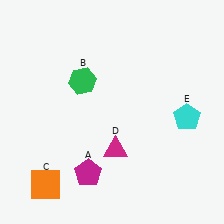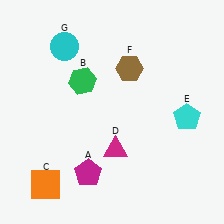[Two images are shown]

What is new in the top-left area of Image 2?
A cyan circle (G) was added in the top-left area of Image 2.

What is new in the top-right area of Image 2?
A brown hexagon (F) was added in the top-right area of Image 2.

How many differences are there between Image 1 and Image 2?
There are 2 differences between the two images.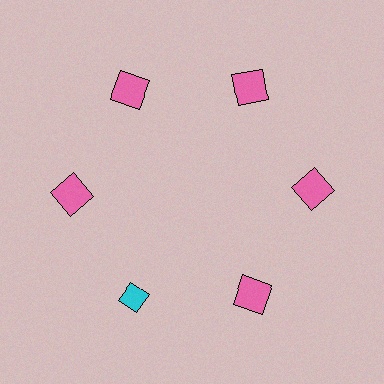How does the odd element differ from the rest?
It differs in both color (cyan instead of pink) and shape (diamond instead of square).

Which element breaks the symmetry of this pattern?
The cyan diamond at roughly the 7 o'clock position breaks the symmetry. All other shapes are pink squares.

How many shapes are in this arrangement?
There are 6 shapes arranged in a ring pattern.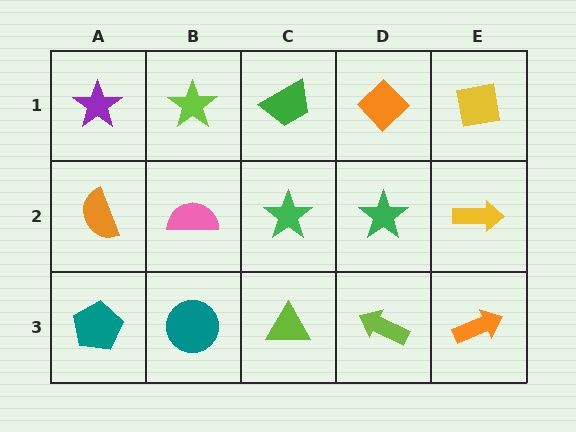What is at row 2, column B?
A pink semicircle.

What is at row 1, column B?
A lime star.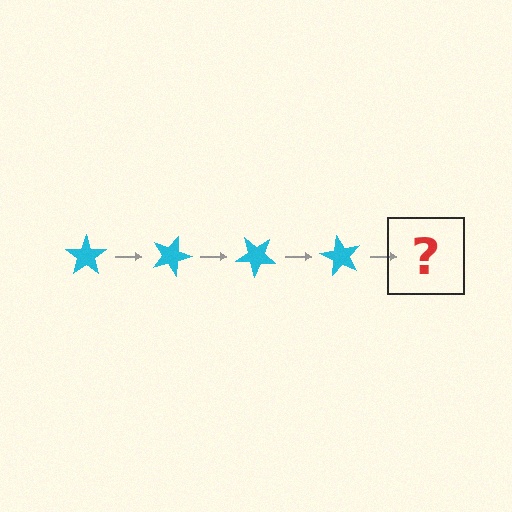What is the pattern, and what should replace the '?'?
The pattern is that the star rotates 20 degrees each step. The '?' should be a cyan star rotated 80 degrees.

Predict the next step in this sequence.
The next step is a cyan star rotated 80 degrees.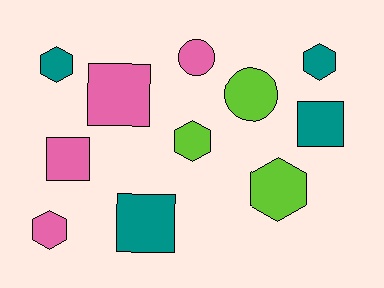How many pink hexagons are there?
There is 1 pink hexagon.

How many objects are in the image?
There are 11 objects.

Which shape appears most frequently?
Hexagon, with 5 objects.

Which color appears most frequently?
Teal, with 4 objects.